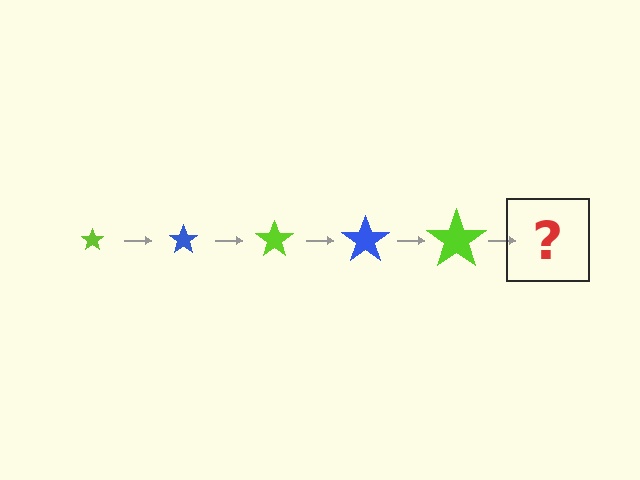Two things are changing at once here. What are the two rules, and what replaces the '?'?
The two rules are that the star grows larger each step and the color cycles through lime and blue. The '?' should be a blue star, larger than the previous one.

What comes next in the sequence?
The next element should be a blue star, larger than the previous one.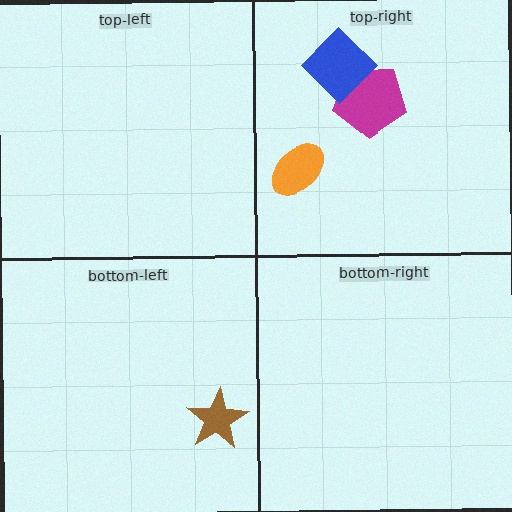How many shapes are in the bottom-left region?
1.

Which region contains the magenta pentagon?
The top-right region.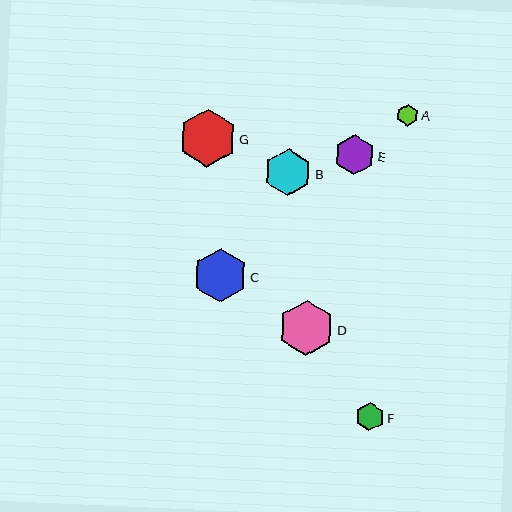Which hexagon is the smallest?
Hexagon A is the smallest with a size of approximately 22 pixels.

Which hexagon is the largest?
Hexagon G is the largest with a size of approximately 58 pixels.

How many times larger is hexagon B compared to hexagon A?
Hexagon B is approximately 2.2 times the size of hexagon A.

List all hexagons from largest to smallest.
From largest to smallest: G, D, C, B, E, F, A.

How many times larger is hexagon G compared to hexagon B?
Hexagon G is approximately 1.2 times the size of hexagon B.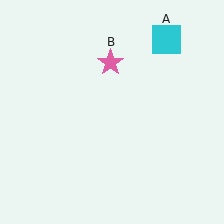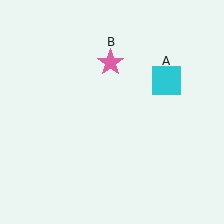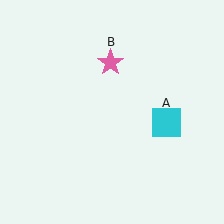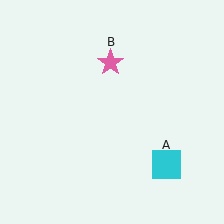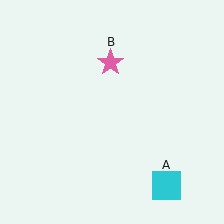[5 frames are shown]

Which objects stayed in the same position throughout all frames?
Pink star (object B) remained stationary.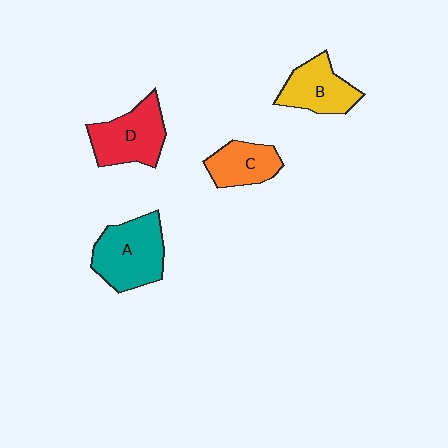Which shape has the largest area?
Shape A (teal).